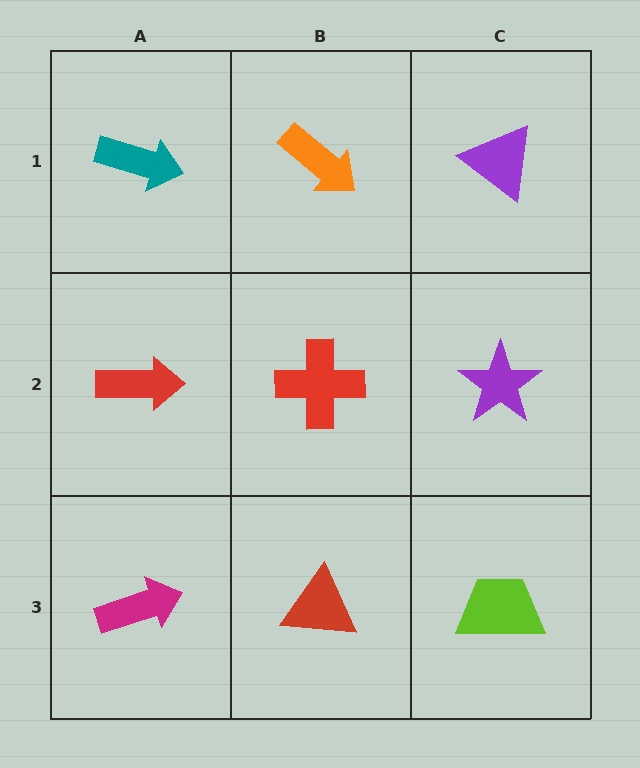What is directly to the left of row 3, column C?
A red triangle.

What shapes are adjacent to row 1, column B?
A red cross (row 2, column B), a teal arrow (row 1, column A), a purple triangle (row 1, column C).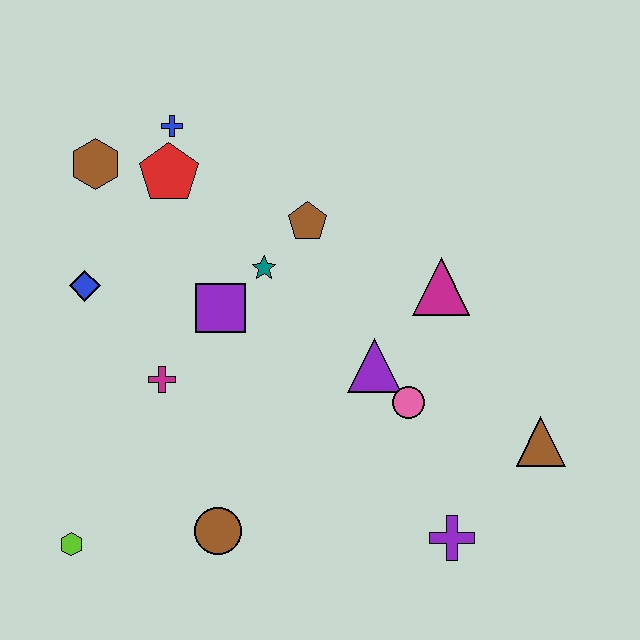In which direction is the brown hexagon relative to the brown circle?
The brown hexagon is above the brown circle.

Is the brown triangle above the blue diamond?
No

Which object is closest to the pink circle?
The purple triangle is closest to the pink circle.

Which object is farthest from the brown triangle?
The brown hexagon is farthest from the brown triangle.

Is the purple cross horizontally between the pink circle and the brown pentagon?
No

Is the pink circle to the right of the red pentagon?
Yes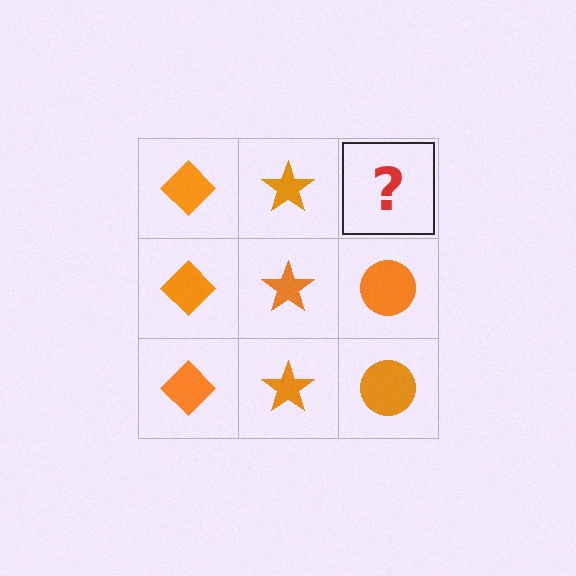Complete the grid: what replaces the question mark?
The question mark should be replaced with an orange circle.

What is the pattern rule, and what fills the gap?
The rule is that each column has a consistent shape. The gap should be filled with an orange circle.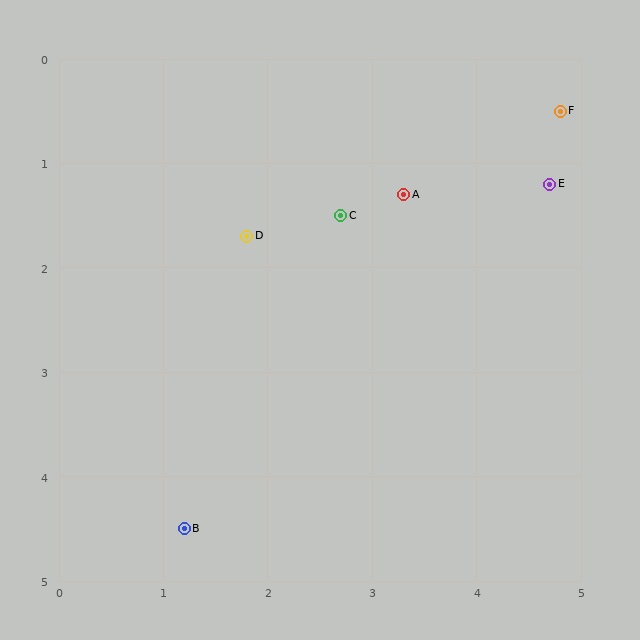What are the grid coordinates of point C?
Point C is at approximately (2.7, 1.5).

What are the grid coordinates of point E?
Point E is at approximately (4.7, 1.2).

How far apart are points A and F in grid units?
Points A and F are about 1.7 grid units apart.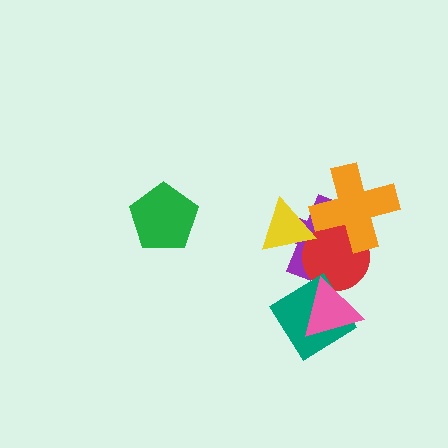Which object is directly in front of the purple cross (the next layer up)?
The red circle is directly in front of the purple cross.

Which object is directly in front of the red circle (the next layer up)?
The yellow triangle is directly in front of the red circle.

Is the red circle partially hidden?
Yes, it is partially covered by another shape.